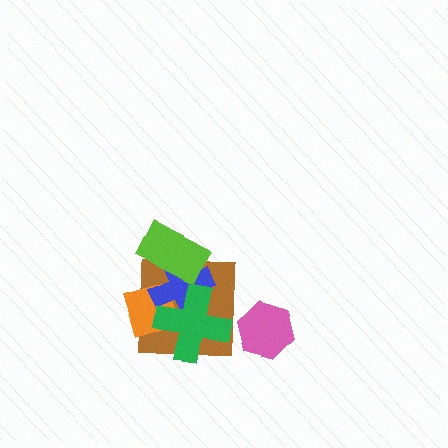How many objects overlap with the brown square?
4 objects overlap with the brown square.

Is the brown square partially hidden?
Yes, it is partially covered by another shape.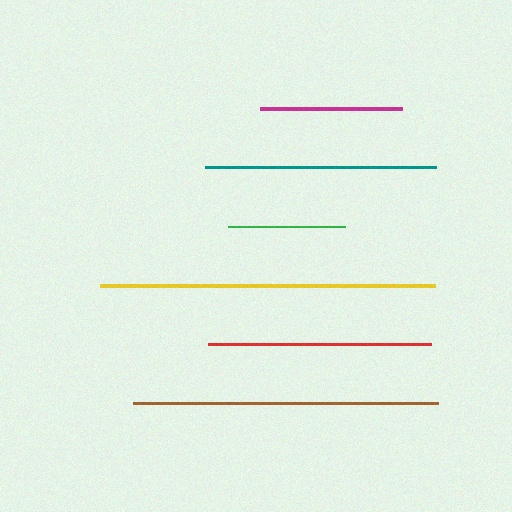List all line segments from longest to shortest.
From longest to shortest: yellow, brown, teal, red, magenta, green.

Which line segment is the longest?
The yellow line is the longest at approximately 335 pixels.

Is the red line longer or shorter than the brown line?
The brown line is longer than the red line.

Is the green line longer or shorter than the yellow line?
The yellow line is longer than the green line.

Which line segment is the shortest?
The green line is the shortest at approximately 117 pixels.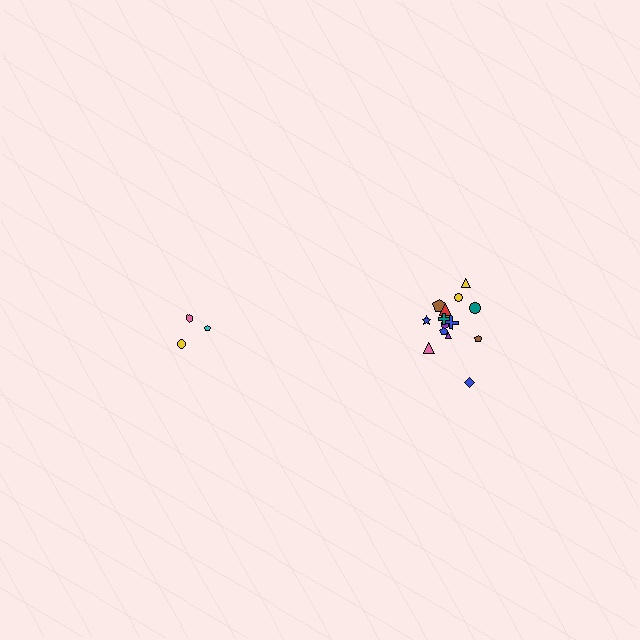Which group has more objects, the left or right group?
The right group.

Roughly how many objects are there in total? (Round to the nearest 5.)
Roughly 20 objects in total.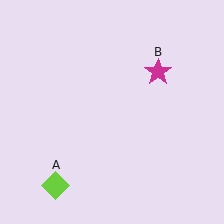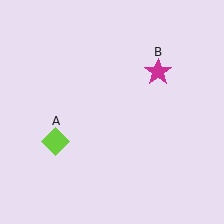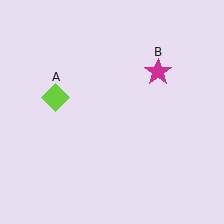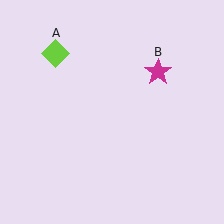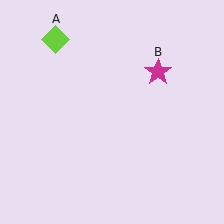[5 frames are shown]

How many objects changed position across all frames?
1 object changed position: lime diamond (object A).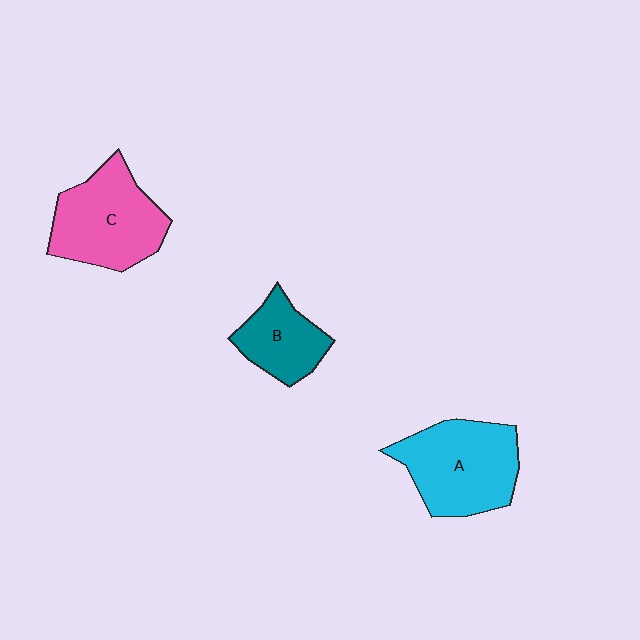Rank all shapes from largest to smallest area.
From largest to smallest: A (cyan), C (pink), B (teal).